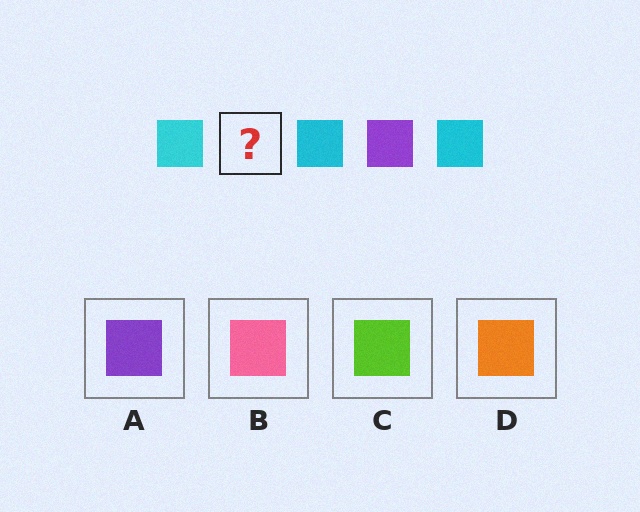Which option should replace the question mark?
Option A.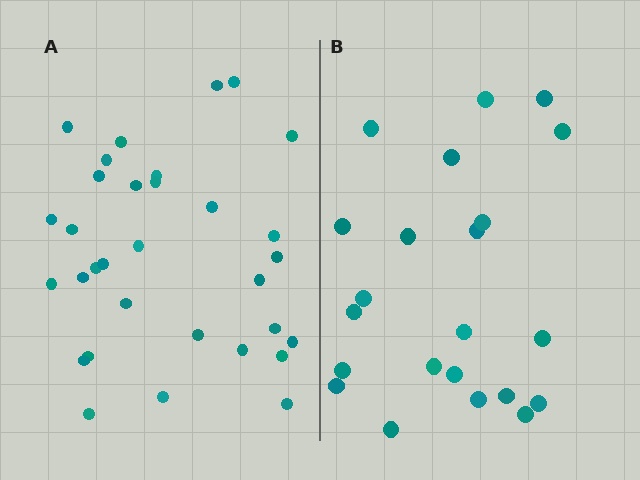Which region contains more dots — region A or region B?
Region A (the left region) has more dots.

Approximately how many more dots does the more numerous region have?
Region A has roughly 10 or so more dots than region B.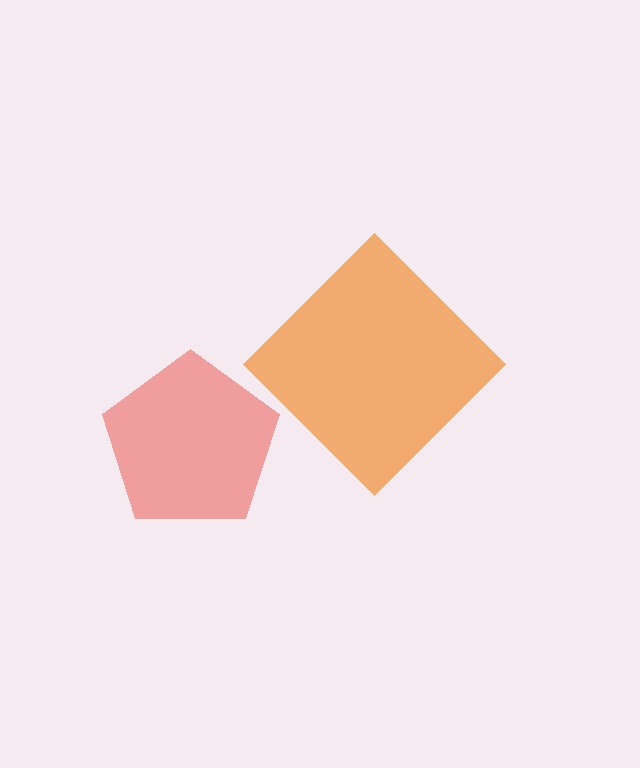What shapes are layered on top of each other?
The layered shapes are: a red pentagon, an orange diamond.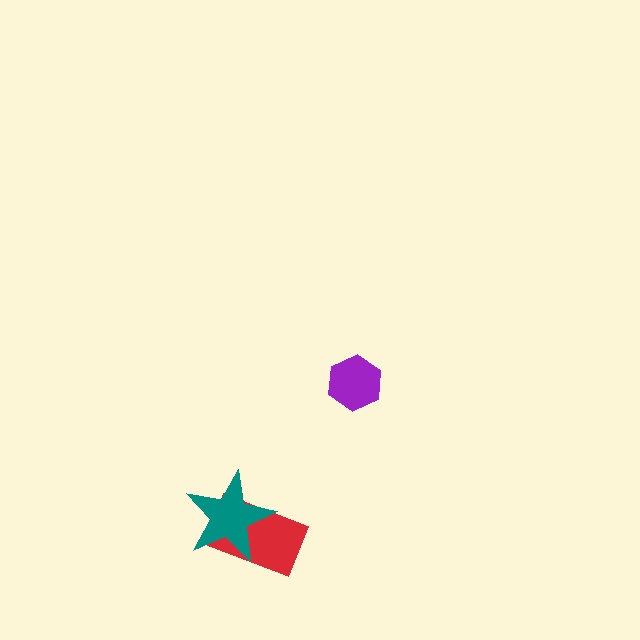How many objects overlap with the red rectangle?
1 object overlaps with the red rectangle.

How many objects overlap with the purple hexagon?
0 objects overlap with the purple hexagon.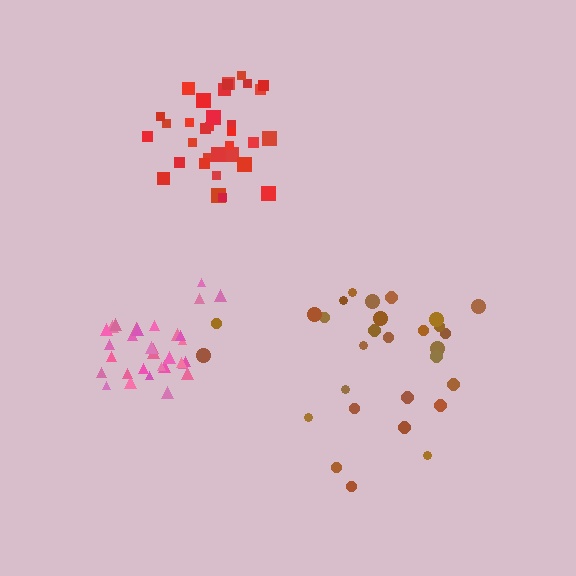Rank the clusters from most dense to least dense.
red, pink, brown.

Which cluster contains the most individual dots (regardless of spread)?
Red (33).